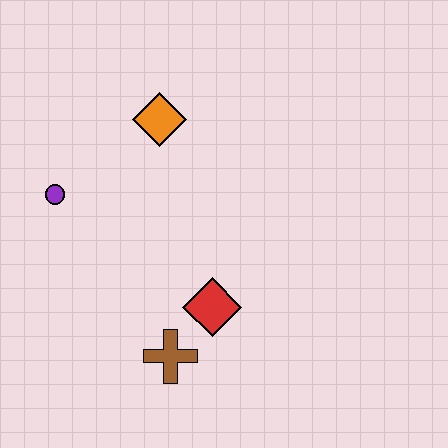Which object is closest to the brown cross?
The red diamond is closest to the brown cross.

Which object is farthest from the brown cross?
The orange diamond is farthest from the brown cross.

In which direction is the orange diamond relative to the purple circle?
The orange diamond is to the right of the purple circle.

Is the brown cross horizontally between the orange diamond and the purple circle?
No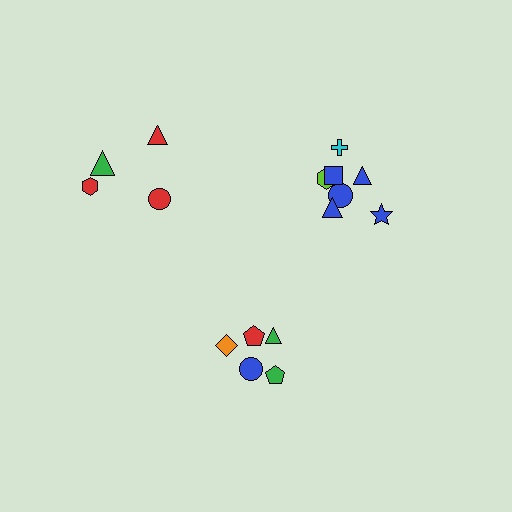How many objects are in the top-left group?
There are 4 objects.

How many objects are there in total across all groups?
There are 16 objects.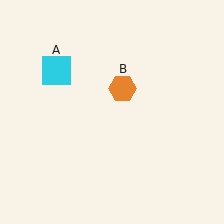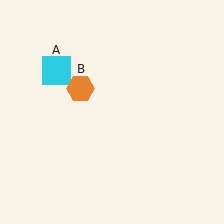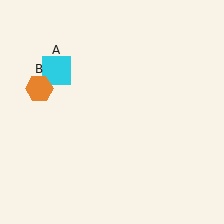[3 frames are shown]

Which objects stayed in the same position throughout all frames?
Cyan square (object A) remained stationary.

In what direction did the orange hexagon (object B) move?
The orange hexagon (object B) moved left.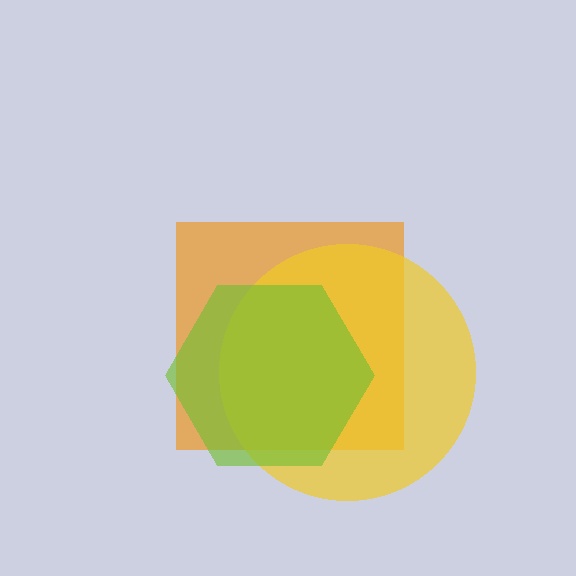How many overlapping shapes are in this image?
There are 3 overlapping shapes in the image.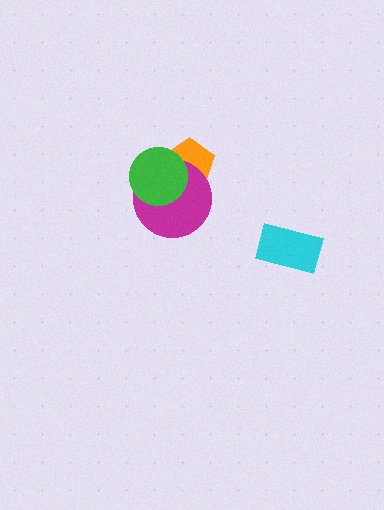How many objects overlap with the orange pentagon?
2 objects overlap with the orange pentagon.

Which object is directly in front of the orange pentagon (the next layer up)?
The magenta circle is directly in front of the orange pentagon.